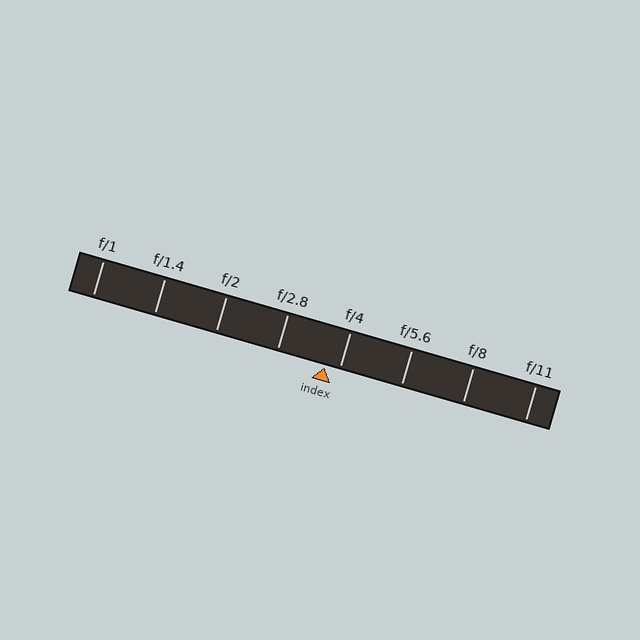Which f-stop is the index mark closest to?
The index mark is closest to f/4.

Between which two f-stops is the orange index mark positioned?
The index mark is between f/2.8 and f/4.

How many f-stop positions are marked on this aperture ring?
There are 8 f-stop positions marked.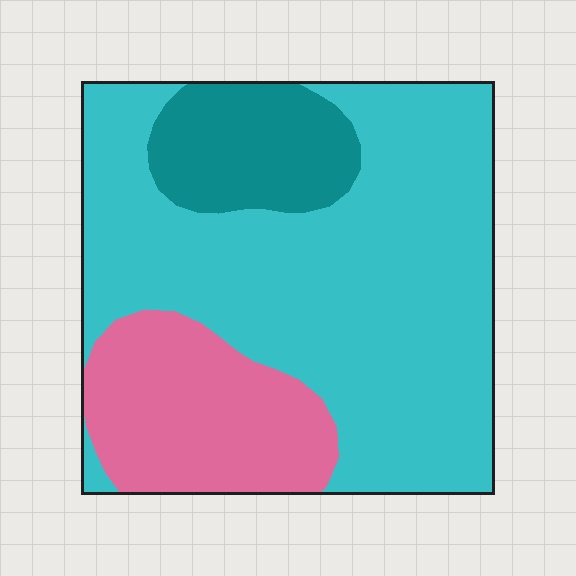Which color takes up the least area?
Teal, at roughly 15%.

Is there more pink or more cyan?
Cyan.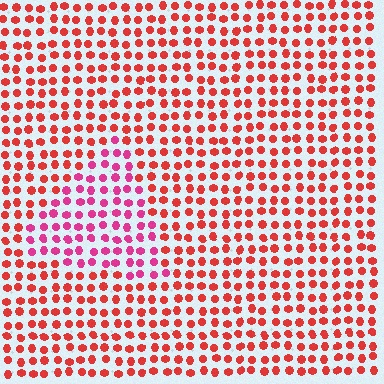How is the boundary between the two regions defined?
The boundary is defined purely by a slight shift in hue (about 34 degrees). Spacing, size, and orientation are identical on both sides.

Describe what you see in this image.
The image is filled with small red elements in a uniform arrangement. A triangle-shaped region is visible where the elements are tinted to a slightly different hue, forming a subtle color boundary.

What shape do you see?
I see a triangle.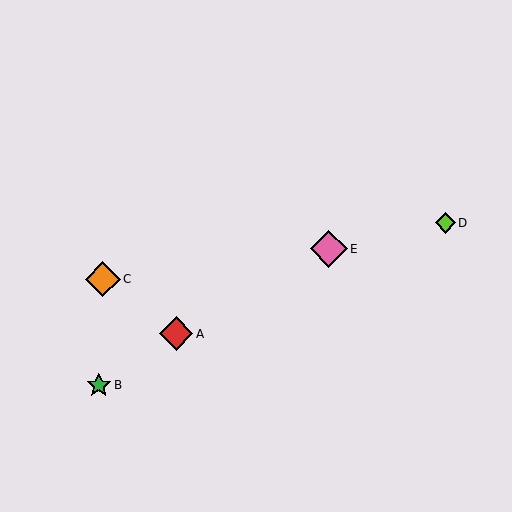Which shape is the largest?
The pink diamond (labeled E) is the largest.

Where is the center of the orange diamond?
The center of the orange diamond is at (103, 279).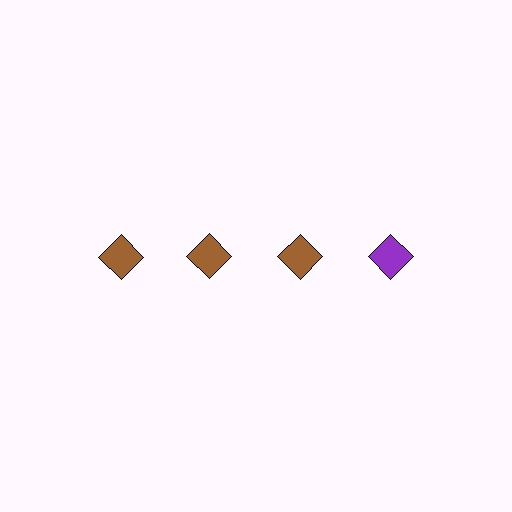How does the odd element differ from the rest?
It has a different color: purple instead of brown.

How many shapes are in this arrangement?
There are 4 shapes arranged in a grid pattern.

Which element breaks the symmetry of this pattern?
The purple diamond in the top row, second from right column breaks the symmetry. All other shapes are brown diamonds.